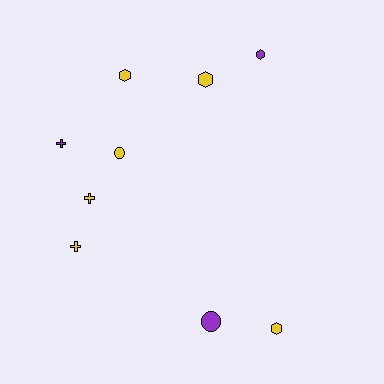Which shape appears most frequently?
Hexagon, with 4 objects.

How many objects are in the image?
There are 9 objects.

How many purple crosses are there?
There is 1 purple cross.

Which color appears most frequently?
Yellow, with 6 objects.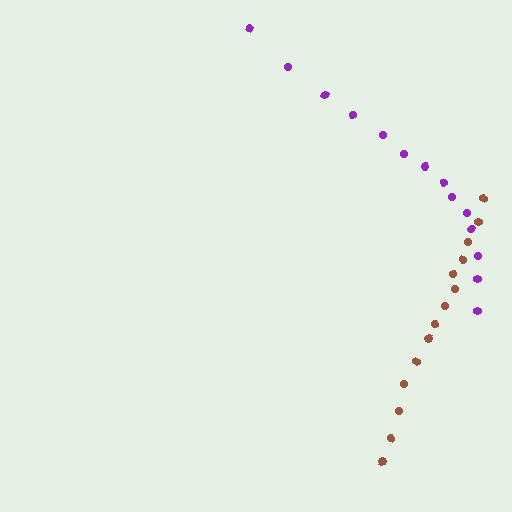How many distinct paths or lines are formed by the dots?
There are 2 distinct paths.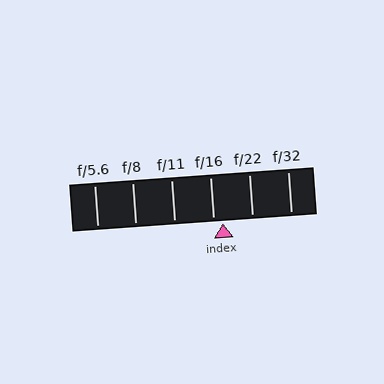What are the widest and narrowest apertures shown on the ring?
The widest aperture shown is f/5.6 and the narrowest is f/32.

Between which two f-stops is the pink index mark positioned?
The index mark is between f/16 and f/22.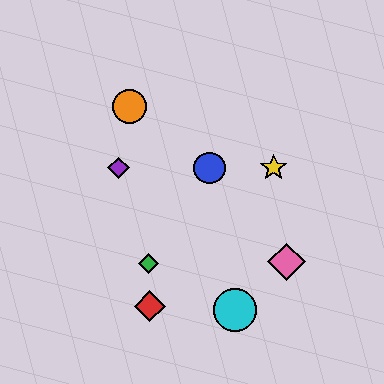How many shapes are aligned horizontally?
3 shapes (the blue circle, the yellow star, the purple diamond) are aligned horizontally.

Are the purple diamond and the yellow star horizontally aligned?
Yes, both are at y≈168.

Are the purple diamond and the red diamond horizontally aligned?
No, the purple diamond is at y≈168 and the red diamond is at y≈306.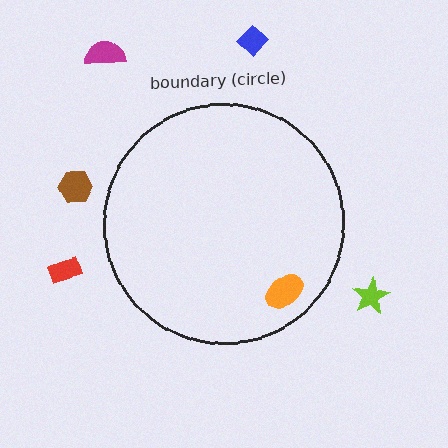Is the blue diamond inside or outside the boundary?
Outside.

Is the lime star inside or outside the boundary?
Outside.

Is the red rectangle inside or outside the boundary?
Outside.